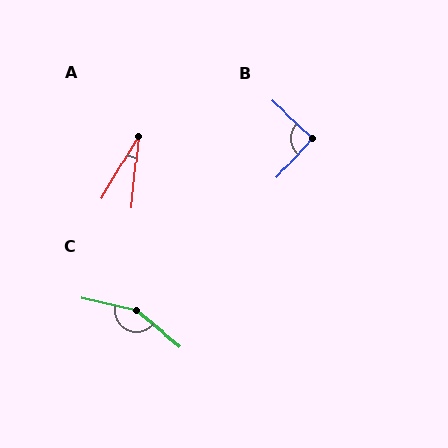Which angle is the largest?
C, at approximately 154 degrees.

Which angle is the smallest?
A, at approximately 25 degrees.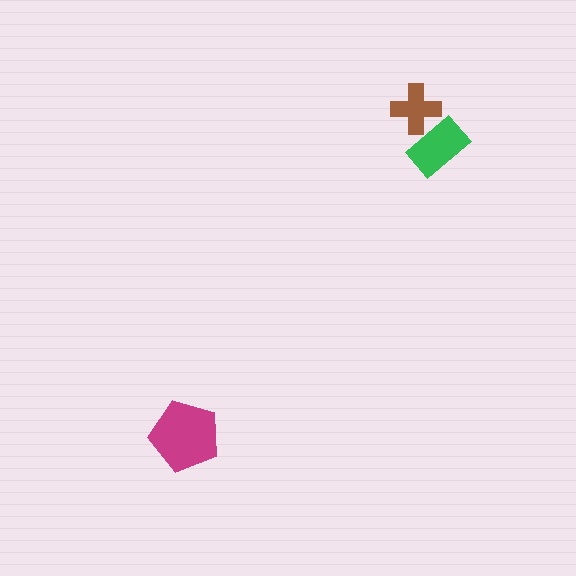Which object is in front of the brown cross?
The green rectangle is in front of the brown cross.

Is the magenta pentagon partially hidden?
No, no other shape covers it.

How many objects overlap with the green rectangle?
1 object overlaps with the green rectangle.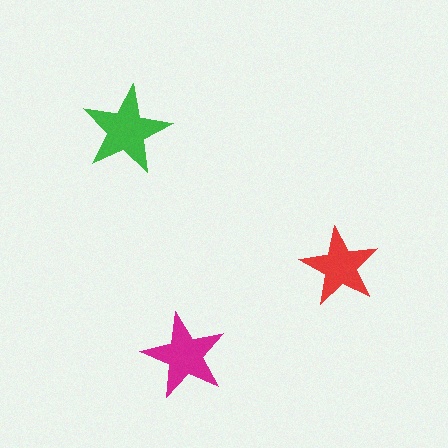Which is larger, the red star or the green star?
The green one.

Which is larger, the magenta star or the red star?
The magenta one.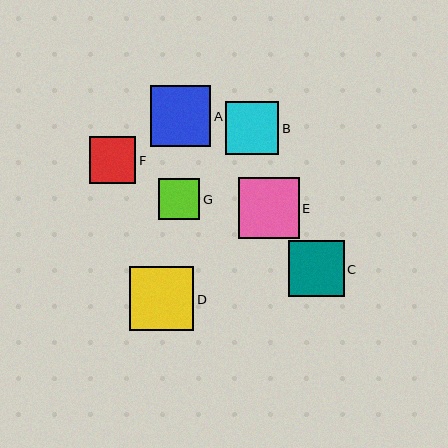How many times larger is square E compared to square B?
Square E is approximately 1.1 times the size of square B.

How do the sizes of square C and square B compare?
Square C and square B are approximately the same size.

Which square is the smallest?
Square G is the smallest with a size of approximately 41 pixels.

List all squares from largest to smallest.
From largest to smallest: D, E, A, C, B, F, G.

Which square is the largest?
Square D is the largest with a size of approximately 64 pixels.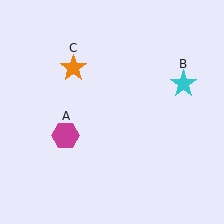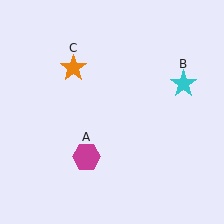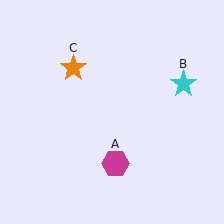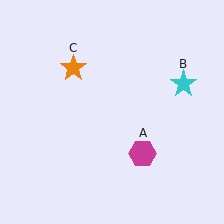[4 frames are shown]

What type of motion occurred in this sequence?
The magenta hexagon (object A) rotated counterclockwise around the center of the scene.